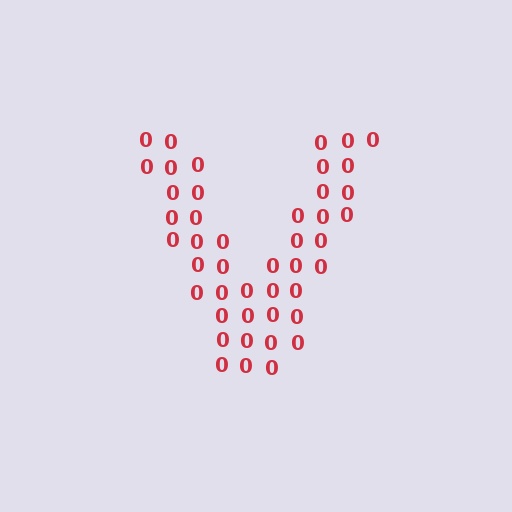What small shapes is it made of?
It is made of small digit 0's.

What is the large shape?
The large shape is the letter V.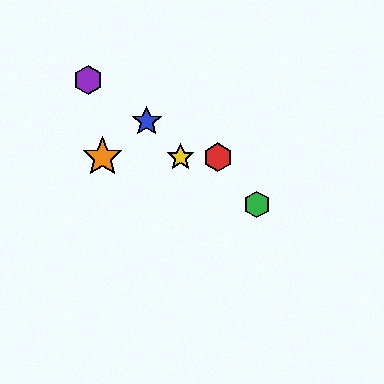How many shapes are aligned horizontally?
3 shapes (the red hexagon, the yellow star, the orange star) are aligned horizontally.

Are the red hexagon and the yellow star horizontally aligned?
Yes, both are at y≈157.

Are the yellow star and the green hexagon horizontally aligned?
No, the yellow star is at y≈157 and the green hexagon is at y≈204.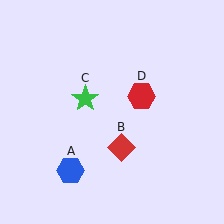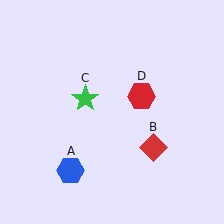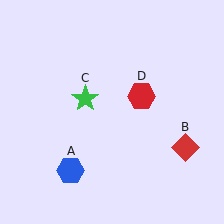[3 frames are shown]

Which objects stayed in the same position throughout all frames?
Blue hexagon (object A) and green star (object C) and red hexagon (object D) remained stationary.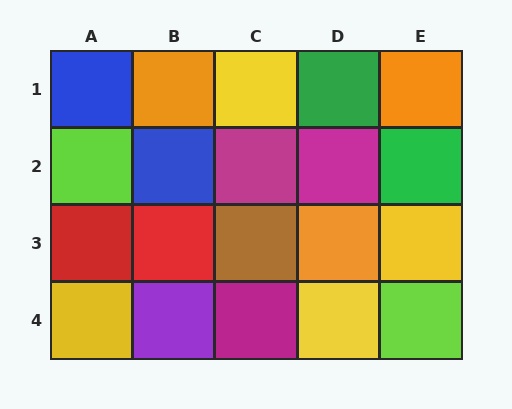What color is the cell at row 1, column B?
Orange.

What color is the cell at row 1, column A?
Blue.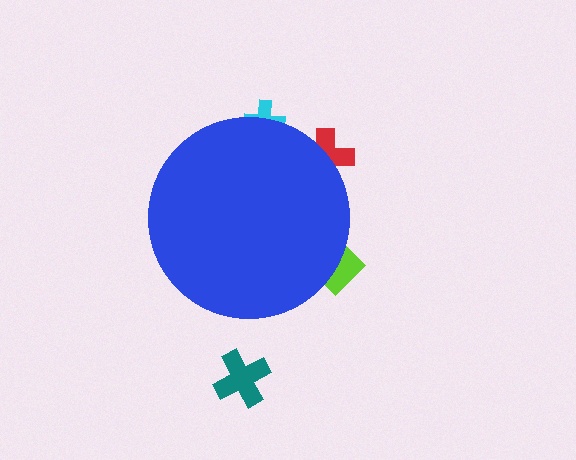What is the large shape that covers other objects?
A blue circle.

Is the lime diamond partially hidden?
Yes, the lime diamond is partially hidden behind the blue circle.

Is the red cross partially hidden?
Yes, the red cross is partially hidden behind the blue circle.